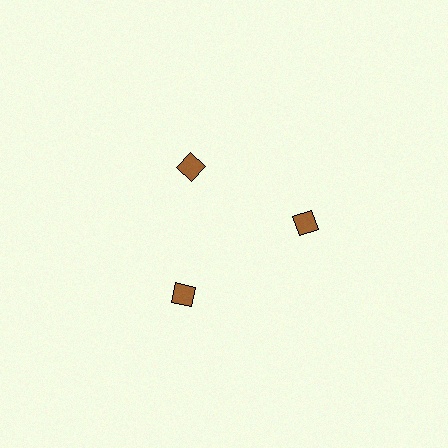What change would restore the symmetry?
The symmetry would be restored by moving it outward, back onto the ring so that all 3 diamonds sit at equal angles and equal distance from the center.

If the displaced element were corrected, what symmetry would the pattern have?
It would have 3-fold rotational symmetry — the pattern would map onto itself every 120 degrees.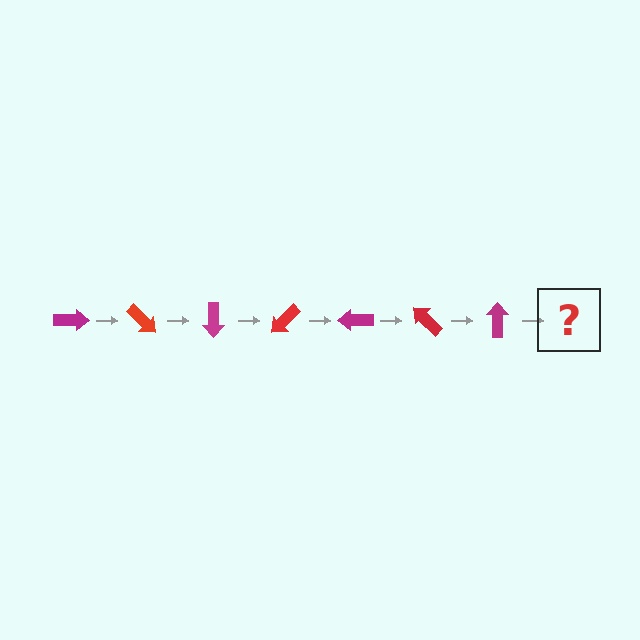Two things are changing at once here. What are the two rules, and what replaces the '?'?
The two rules are that it rotates 45 degrees each step and the color cycles through magenta and red. The '?' should be a red arrow, rotated 315 degrees from the start.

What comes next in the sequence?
The next element should be a red arrow, rotated 315 degrees from the start.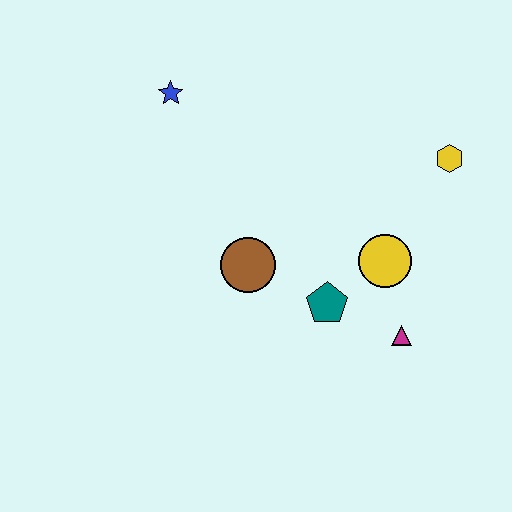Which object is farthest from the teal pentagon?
The blue star is farthest from the teal pentagon.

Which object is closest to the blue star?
The brown circle is closest to the blue star.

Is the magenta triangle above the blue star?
No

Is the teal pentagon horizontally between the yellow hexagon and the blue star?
Yes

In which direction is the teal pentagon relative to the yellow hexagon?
The teal pentagon is below the yellow hexagon.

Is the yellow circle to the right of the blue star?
Yes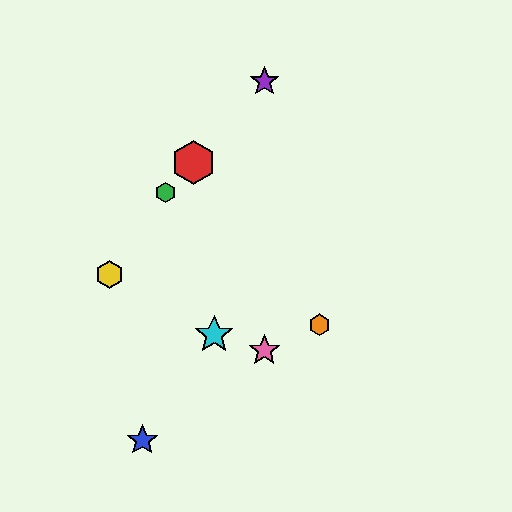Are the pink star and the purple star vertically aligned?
Yes, both are at x≈264.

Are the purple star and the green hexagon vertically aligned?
No, the purple star is at x≈264 and the green hexagon is at x≈165.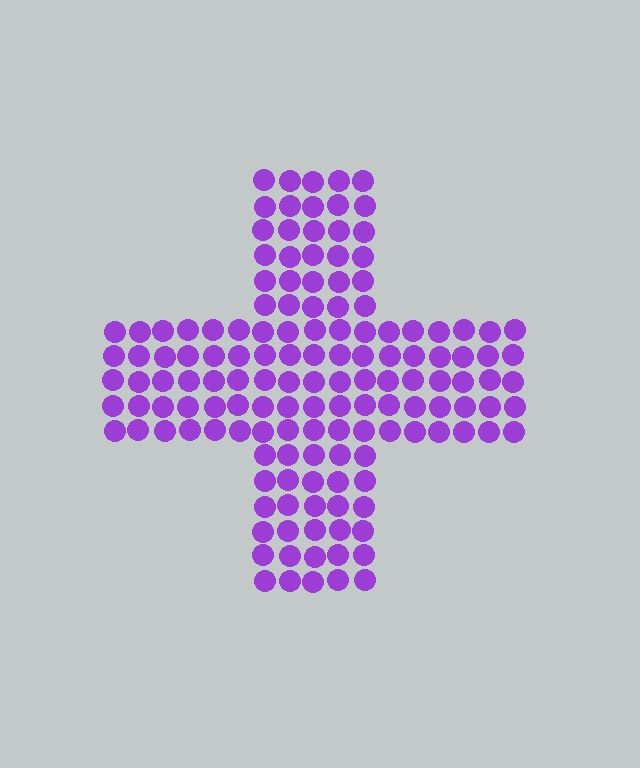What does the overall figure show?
The overall figure shows a cross.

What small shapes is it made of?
It is made of small circles.